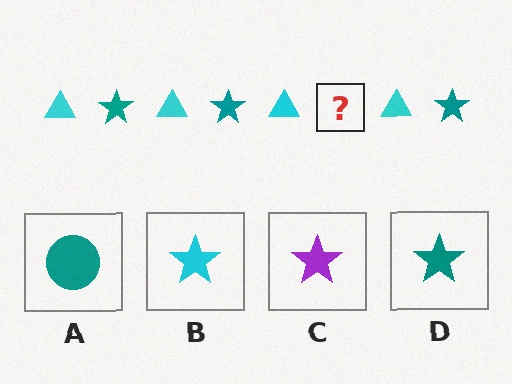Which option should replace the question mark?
Option D.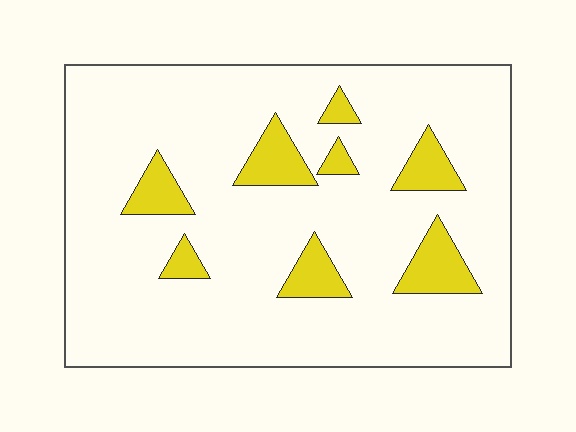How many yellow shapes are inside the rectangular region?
8.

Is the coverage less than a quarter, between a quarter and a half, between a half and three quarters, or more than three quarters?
Less than a quarter.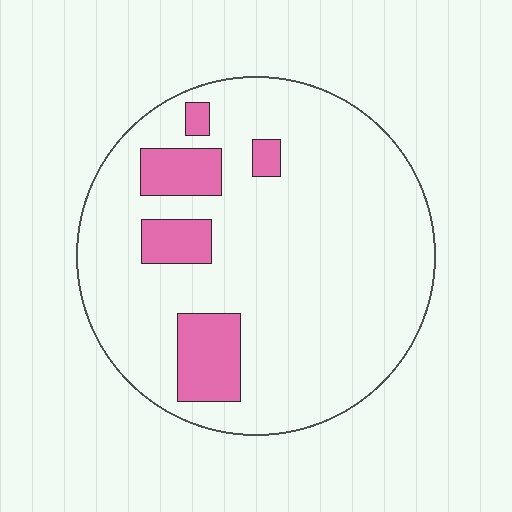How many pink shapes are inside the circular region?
5.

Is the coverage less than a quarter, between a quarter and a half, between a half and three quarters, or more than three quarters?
Less than a quarter.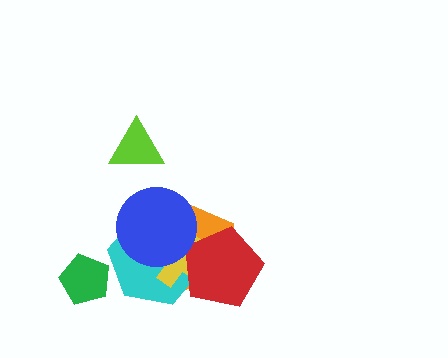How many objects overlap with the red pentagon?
3 objects overlap with the red pentagon.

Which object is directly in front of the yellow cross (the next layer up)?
The red pentagon is directly in front of the yellow cross.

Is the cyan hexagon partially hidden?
Yes, it is partially covered by another shape.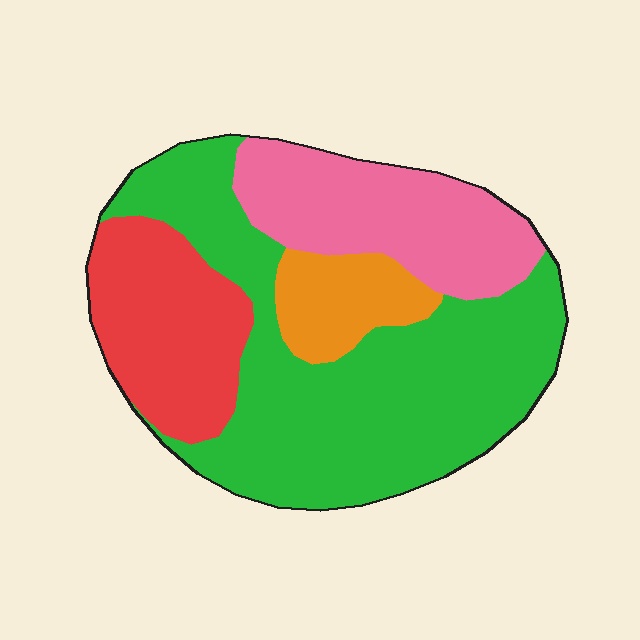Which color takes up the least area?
Orange, at roughly 10%.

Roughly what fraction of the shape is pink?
Pink takes up about one fifth (1/5) of the shape.